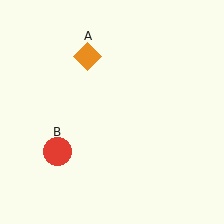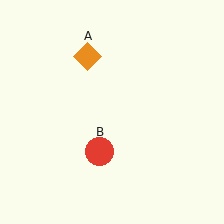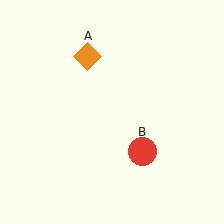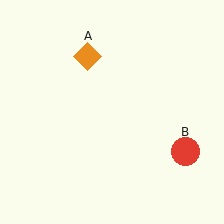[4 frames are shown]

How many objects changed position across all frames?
1 object changed position: red circle (object B).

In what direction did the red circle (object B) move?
The red circle (object B) moved right.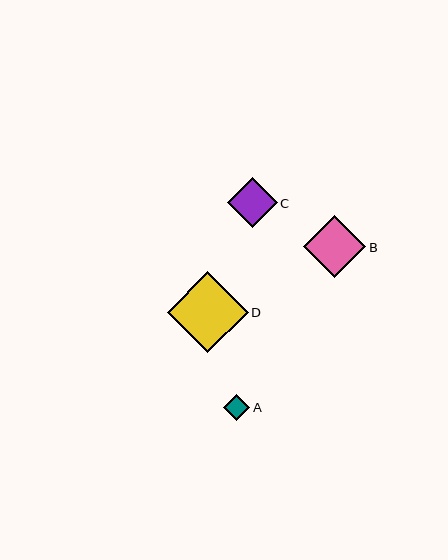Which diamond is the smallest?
Diamond A is the smallest with a size of approximately 27 pixels.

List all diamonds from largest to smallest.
From largest to smallest: D, B, C, A.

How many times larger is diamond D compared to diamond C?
Diamond D is approximately 1.6 times the size of diamond C.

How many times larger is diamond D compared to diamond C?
Diamond D is approximately 1.6 times the size of diamond C.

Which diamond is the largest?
Diamond D is the largest with a size of approximately 81 pixels.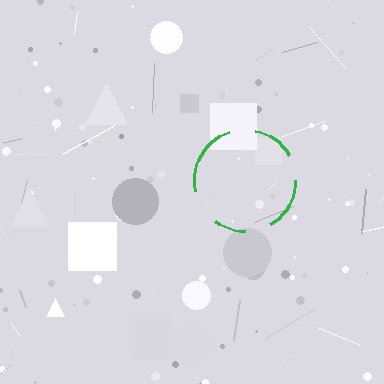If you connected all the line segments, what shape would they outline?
They would outline a circle.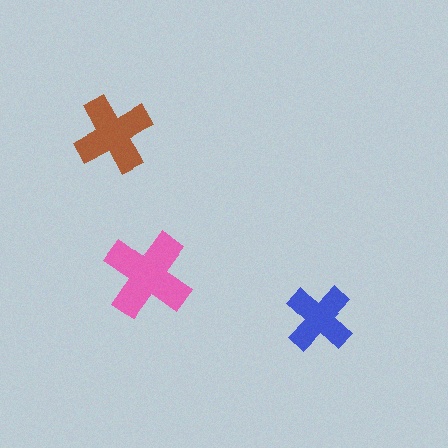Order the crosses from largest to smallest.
the pink one, the brown one, the blue one.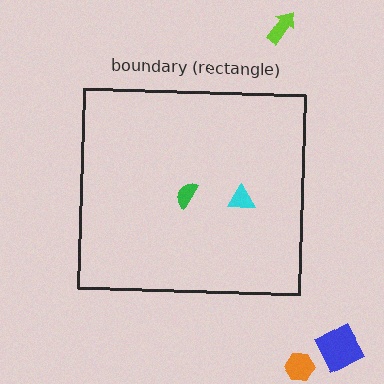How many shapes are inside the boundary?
2 inside, 3 outside.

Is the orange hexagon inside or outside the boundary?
Outside.